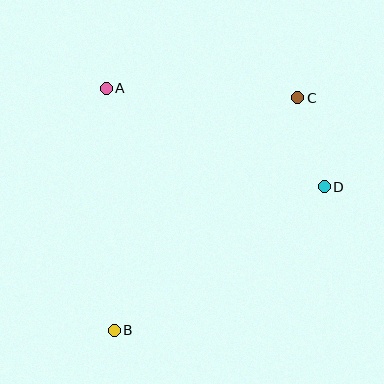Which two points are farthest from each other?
Points B and C are farthest from each other.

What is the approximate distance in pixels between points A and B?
The distance between A and B is approximately 242 pixels.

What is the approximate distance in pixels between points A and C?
The distance between A and C is approximately 192 pixels.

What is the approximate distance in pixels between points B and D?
The distance between B and D is approximately 254 pixels.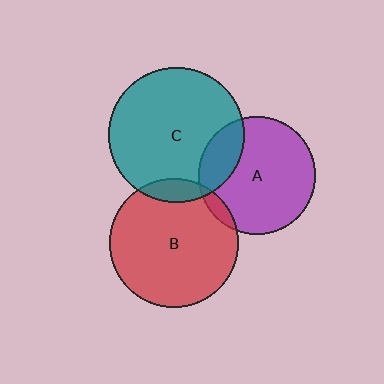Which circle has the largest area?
Circle C (teal).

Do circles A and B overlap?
Yes.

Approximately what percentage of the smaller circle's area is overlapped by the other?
Approximately 5%.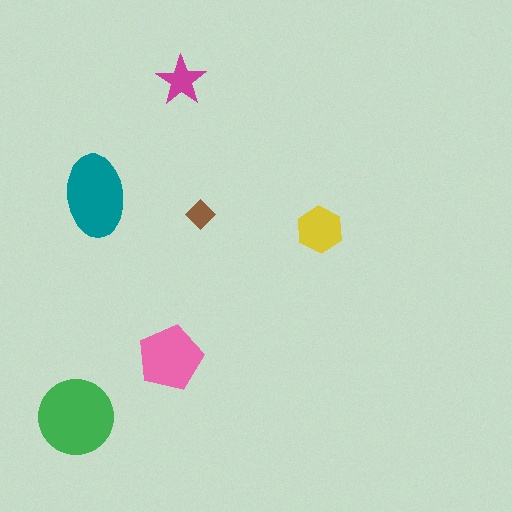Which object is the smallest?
The brown diamond.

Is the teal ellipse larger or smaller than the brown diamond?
Larger.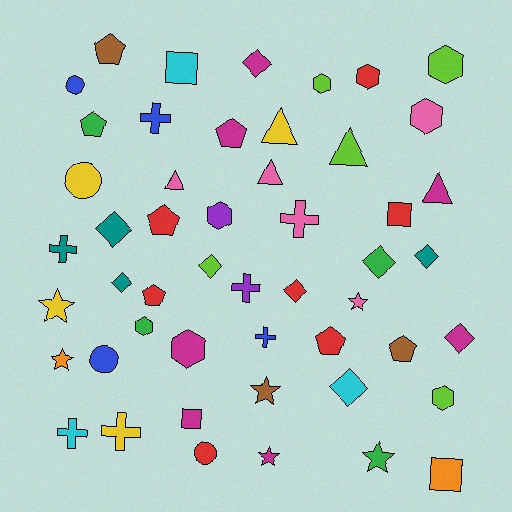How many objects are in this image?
There are 50 objects.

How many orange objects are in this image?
There are 2 orange objects.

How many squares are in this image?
There are 4 squares.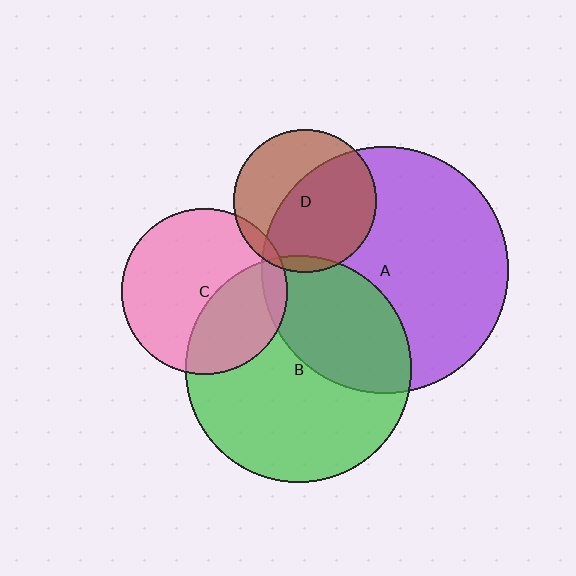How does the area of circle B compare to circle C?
Approximately 1.9 times.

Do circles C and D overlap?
Yes.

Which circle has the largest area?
Circle A (purple).